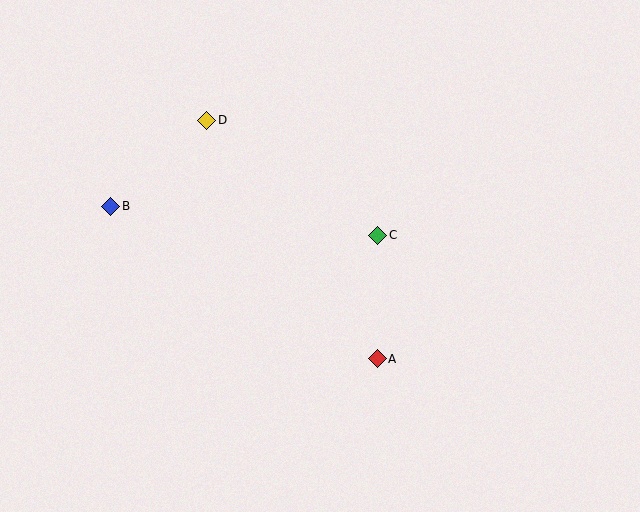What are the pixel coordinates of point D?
Point D is at (207, 120).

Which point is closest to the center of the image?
Point C at (378, 235) is closest to the center.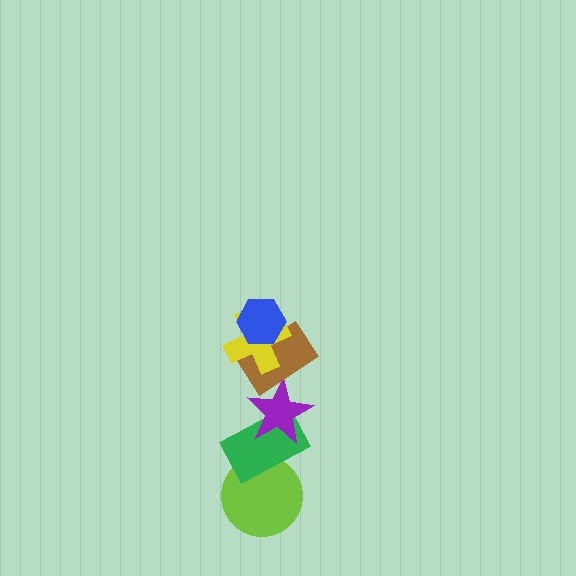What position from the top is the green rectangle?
The green rectangle is 5th from the top.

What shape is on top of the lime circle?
The green rectangle is on top of the lime circle.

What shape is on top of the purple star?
The brown rectangle is on top of the purple star.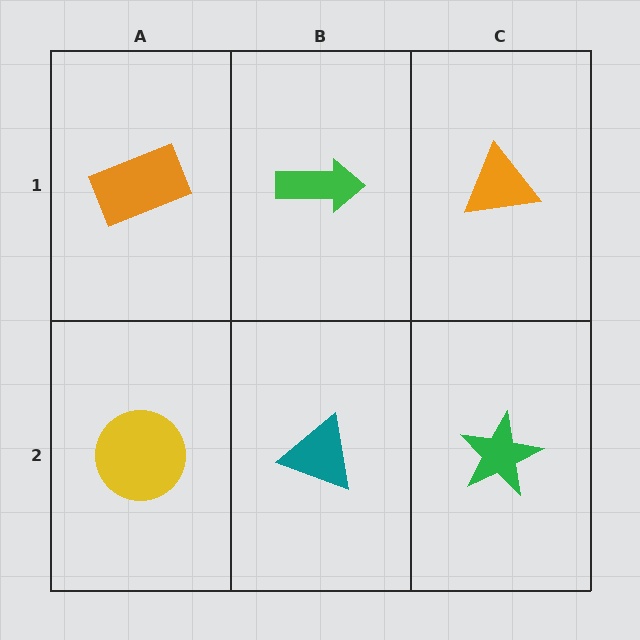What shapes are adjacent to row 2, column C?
An orange triangle (row 1, column C), a teal triangle (row 2, column B).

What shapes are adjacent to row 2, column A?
An orange rectangle (row 1, column A), a teal triangle (row 2, column B).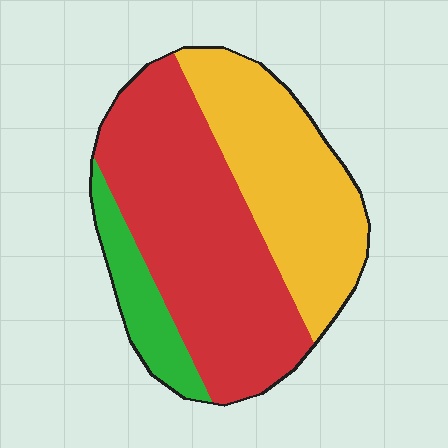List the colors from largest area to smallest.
From largest to smallest: red, yellow, green.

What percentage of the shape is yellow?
Yellow takes up about three eighths (3/8) of the shape.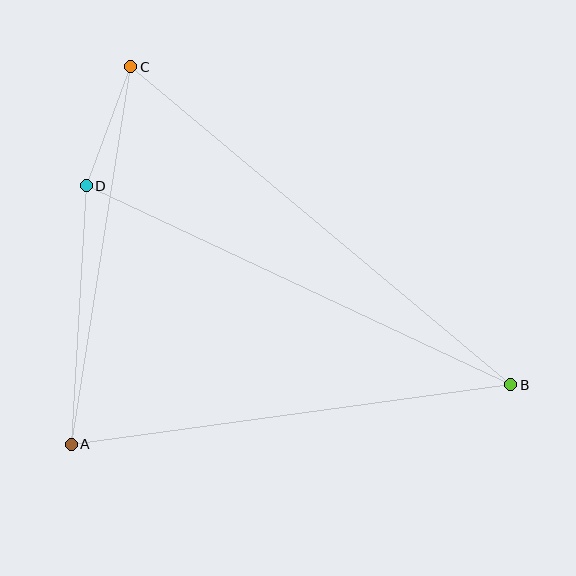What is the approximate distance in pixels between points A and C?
The distance between A and C is approximately 382 pixels.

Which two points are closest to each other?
Points C and D are closest to each other.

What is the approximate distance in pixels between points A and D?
The distance between A and D is approximately 259 pixels.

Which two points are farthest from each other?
Points B and C are farthest from each other.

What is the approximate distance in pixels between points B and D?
The distance between B and D is approximately 469 pixels.